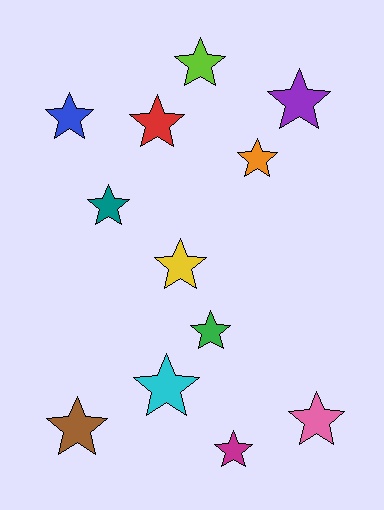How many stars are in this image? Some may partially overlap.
There are 12 stars.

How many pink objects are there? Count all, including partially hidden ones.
There is 1 pink object.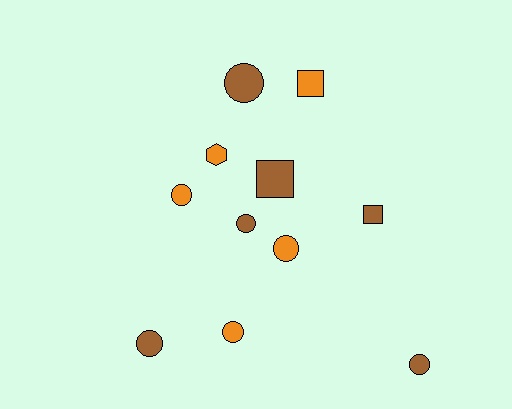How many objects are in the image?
There are 11 objects.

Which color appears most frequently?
Brown, with 6 objects.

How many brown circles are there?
There are 4 brown circles.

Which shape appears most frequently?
Circle, with 7 objects.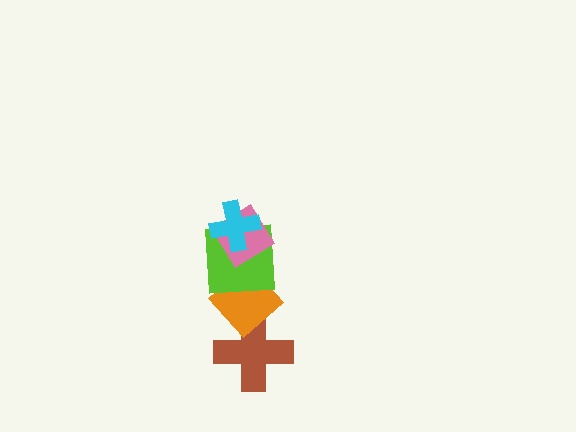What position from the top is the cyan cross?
The cyan cross is 1st from the top.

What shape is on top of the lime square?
The pink diamond is on top of the lime square.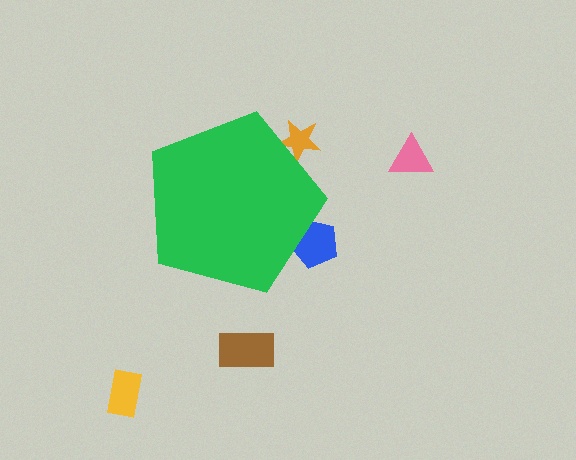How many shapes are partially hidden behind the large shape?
2 shapes are partially hidden.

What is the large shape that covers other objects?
A green pentagon.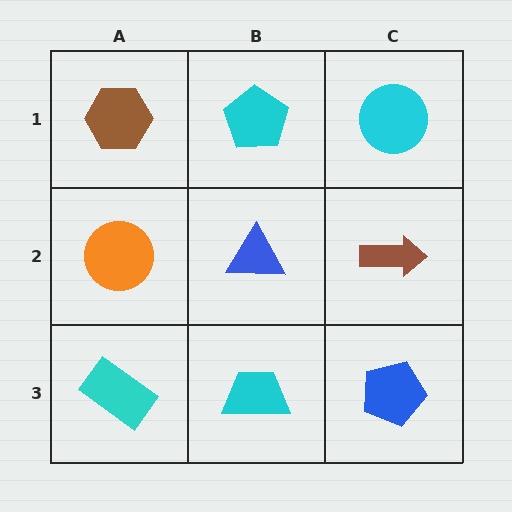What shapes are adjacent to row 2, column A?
A brown hexagon (row 1, column A), a cyan rectangle (row 3, column A), a blue triangle (row 2, column B).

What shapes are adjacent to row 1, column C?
A brown arrow (row 2, column C), a cyan pentagon (row 1, column B).